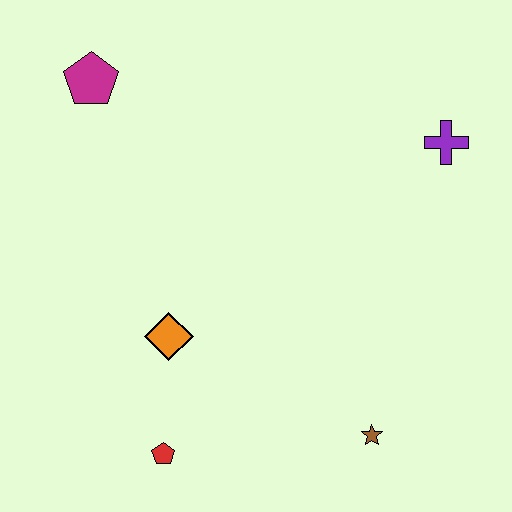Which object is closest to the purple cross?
The brown star is closest to the purple cross.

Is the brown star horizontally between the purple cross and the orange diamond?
Yes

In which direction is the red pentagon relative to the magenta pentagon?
The red pentagon is below the magenta pentagon.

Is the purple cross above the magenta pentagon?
No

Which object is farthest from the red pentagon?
The purple cross is farthest from the red pentagon.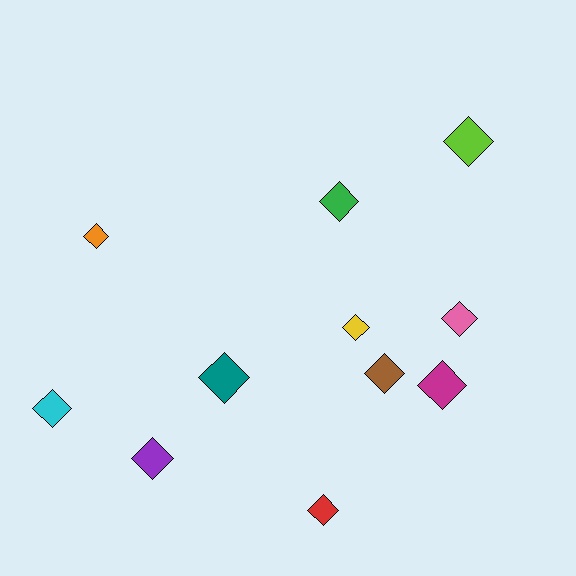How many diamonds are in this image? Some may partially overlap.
There are 11 diamonds.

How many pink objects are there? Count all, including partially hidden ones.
There is 1 pink object.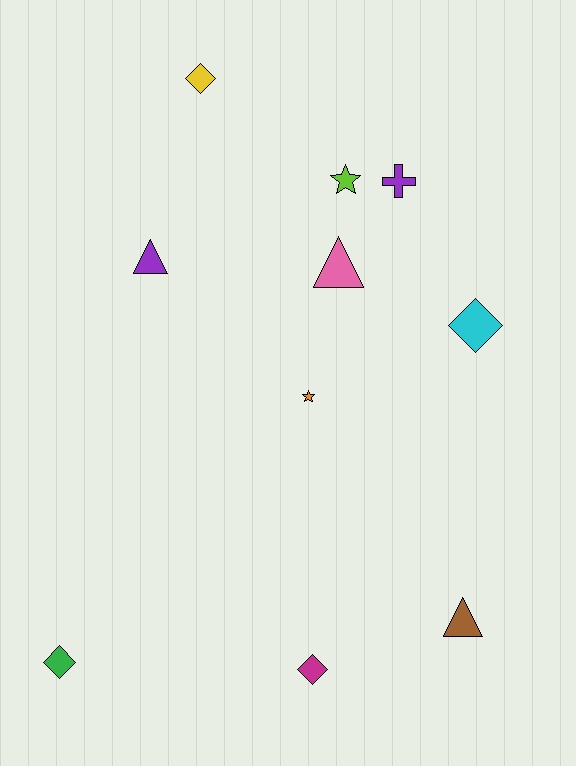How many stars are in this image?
There are 2 stars.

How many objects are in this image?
There are 10 objects.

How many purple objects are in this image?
There are 2 purple objects.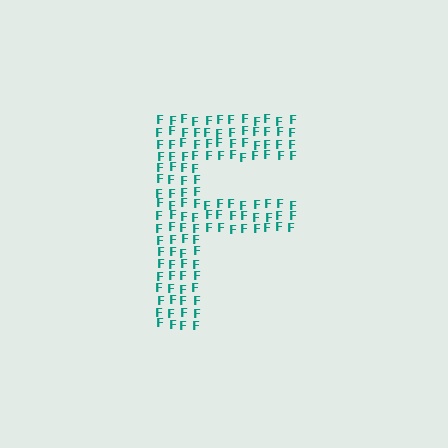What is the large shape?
The large shape is the letter F.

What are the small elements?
The small elements are letter F's.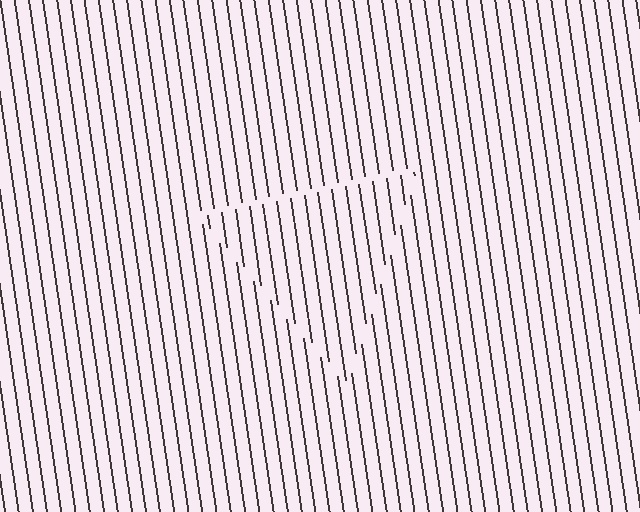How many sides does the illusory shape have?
3 sides — the line-ends trace a triangle.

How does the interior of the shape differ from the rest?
The interior of the shape contains the same grating, shifted by half a period — the contour is defined by the phase discontinuity where line-ends from the inner and outer gratings abut.